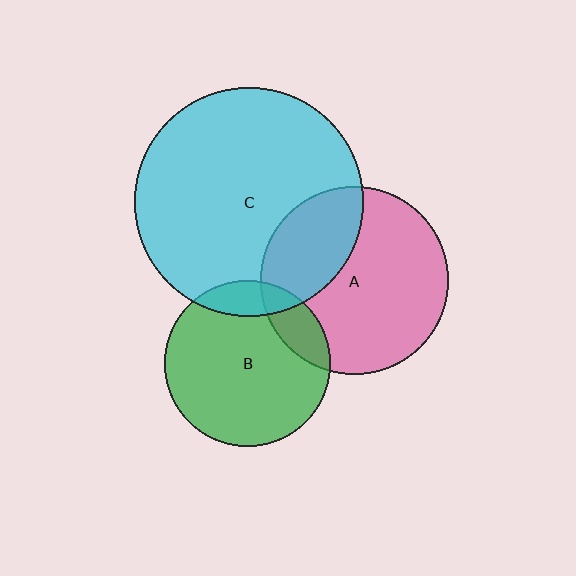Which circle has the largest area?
Circle C (cyan).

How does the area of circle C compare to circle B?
Approximately 1.9 times.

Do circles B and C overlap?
Yes.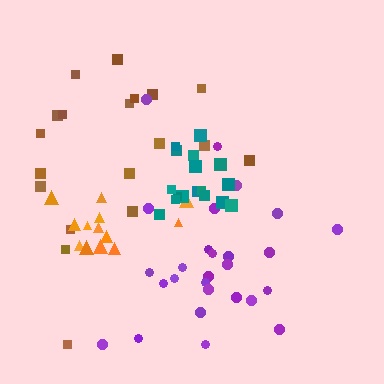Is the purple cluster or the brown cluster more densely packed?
Purple.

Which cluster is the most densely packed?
Teal.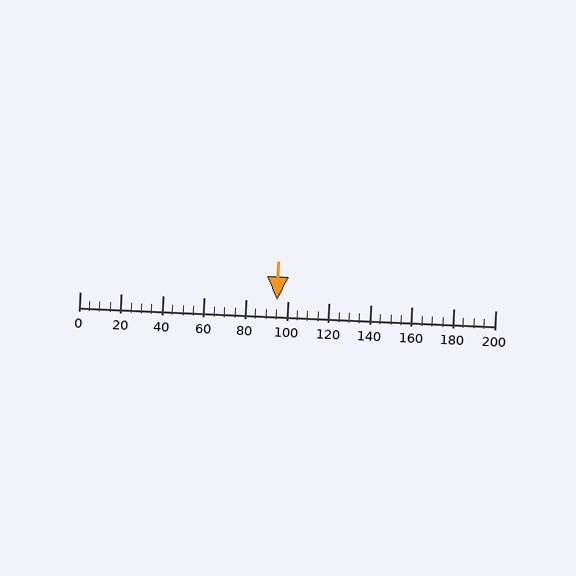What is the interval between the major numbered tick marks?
The major tick marks are spaced 20 units apart.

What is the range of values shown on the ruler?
The ruler shows values from 0 to 200.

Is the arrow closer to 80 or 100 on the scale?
The arrow is closer to 100.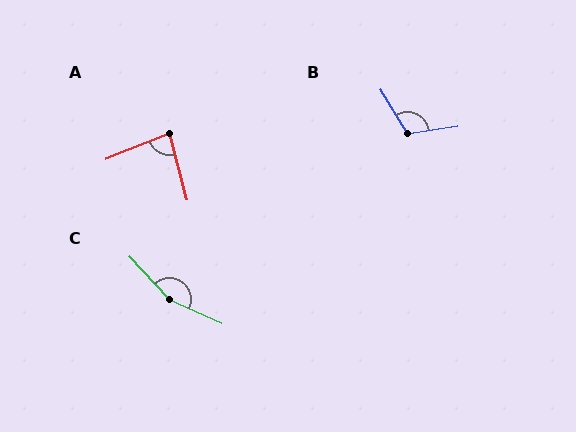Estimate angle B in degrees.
Approximately 112 degrees.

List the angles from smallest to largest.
A (83°), B (112°), C (157°).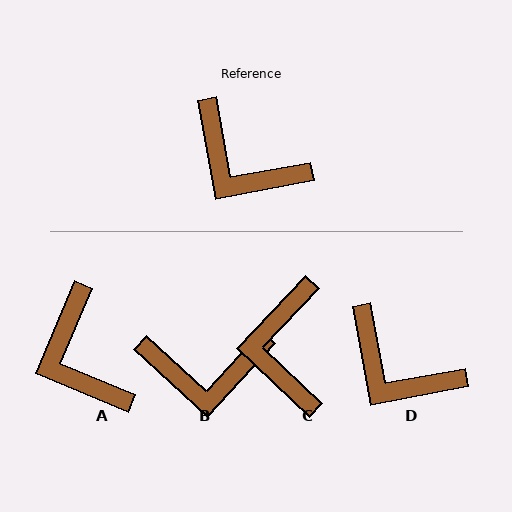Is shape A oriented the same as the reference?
No, it is off by about 33 degrees.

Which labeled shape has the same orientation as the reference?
D.